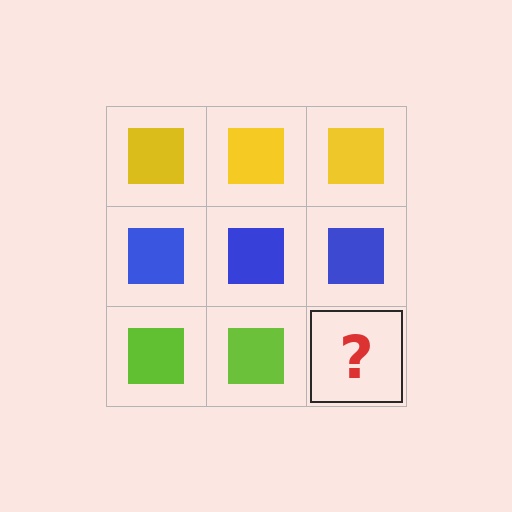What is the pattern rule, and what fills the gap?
The rule is that each row has a consistent color. The gap should be filled with a lime square.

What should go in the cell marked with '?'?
The missing cell should contain a lime square.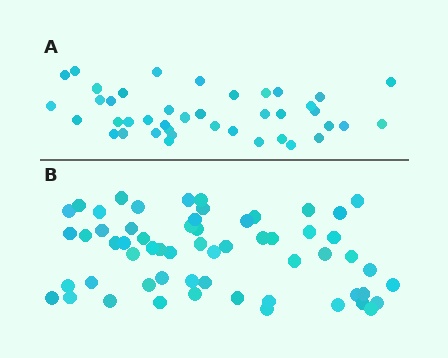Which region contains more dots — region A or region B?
Region B (the bottom region) has more dots.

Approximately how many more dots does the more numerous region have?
Region B has approximately 20 more dots than region A.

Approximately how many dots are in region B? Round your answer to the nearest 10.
About 60 dots. (The exact count is 59, which rounds to 60.)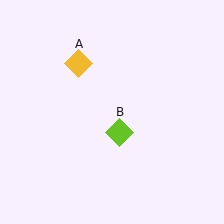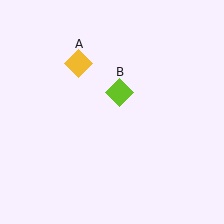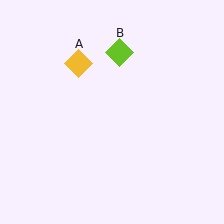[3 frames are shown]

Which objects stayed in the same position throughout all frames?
Yellow diamond (object A) remained stationary.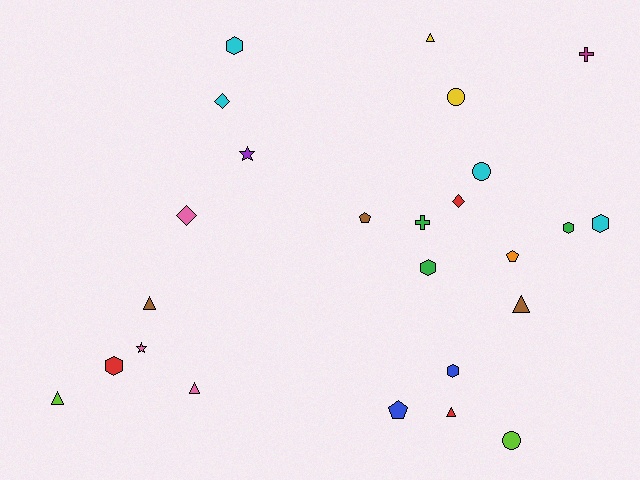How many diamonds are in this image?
There are 3 diamonds.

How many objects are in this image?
There are 25 objects.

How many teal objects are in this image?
There are no teal objects.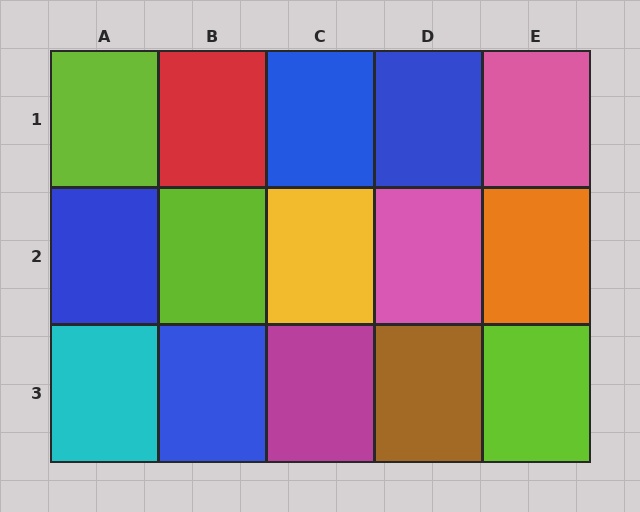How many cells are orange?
1 cell is orange.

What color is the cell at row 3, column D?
Brown.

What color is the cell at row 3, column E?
Lime.